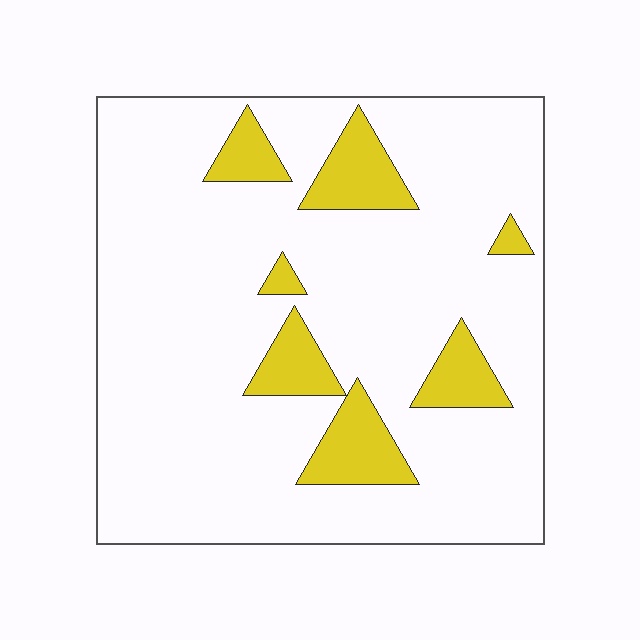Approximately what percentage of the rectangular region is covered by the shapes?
Approximately 15%.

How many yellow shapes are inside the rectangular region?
7.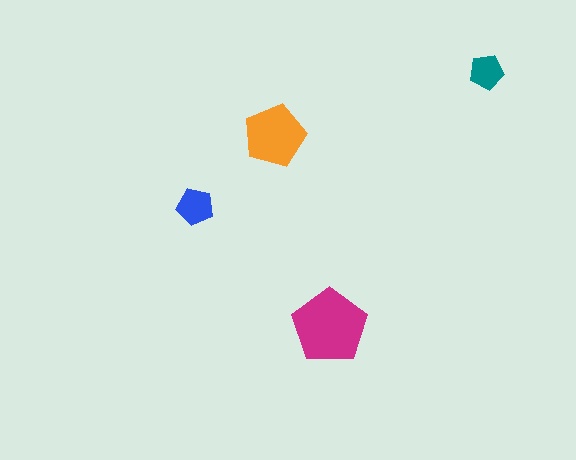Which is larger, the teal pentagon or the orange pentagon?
The orange one.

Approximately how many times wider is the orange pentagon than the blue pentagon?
About 1.5 times wider.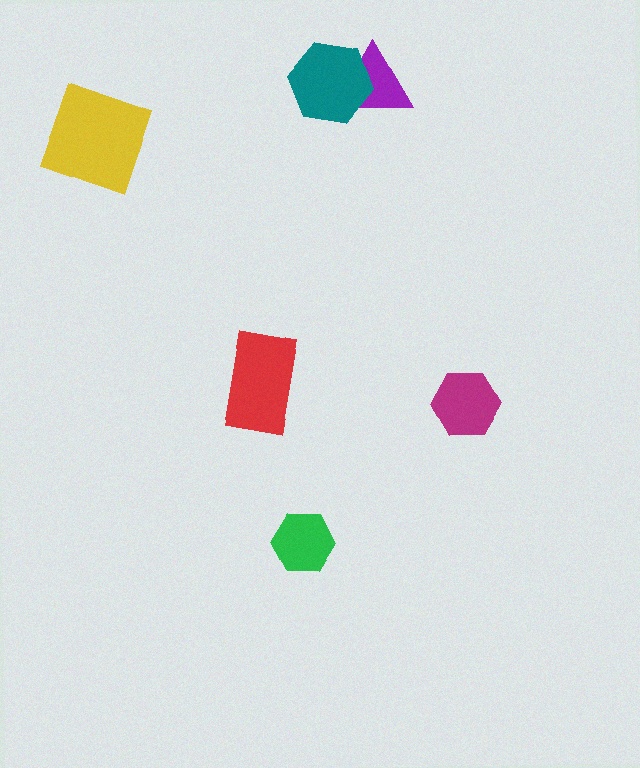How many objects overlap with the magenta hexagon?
0 objects overlap with the magenta hexagon.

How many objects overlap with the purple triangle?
1 object overlaps with the purple triangle.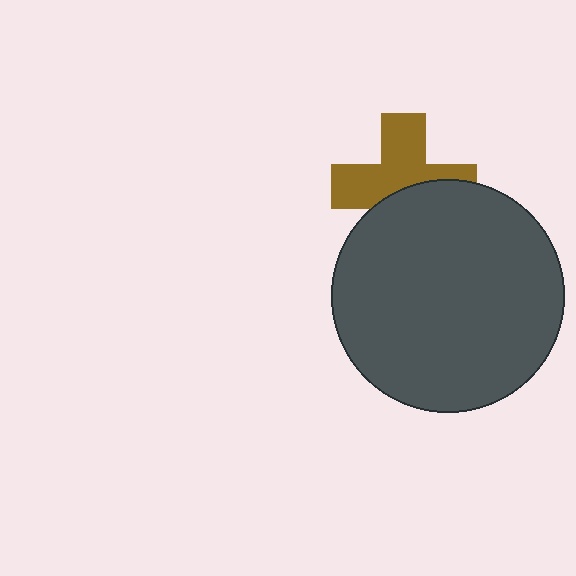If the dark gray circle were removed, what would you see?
You would see the complete brown cross.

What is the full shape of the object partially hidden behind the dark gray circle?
The partially hidden object is a brown cross.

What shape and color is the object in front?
The object in front is a dark gray circle.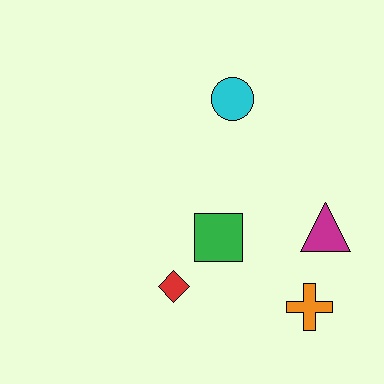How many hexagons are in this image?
There are no hexagons.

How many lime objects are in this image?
There are no lime objects.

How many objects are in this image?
There are 5 objects.